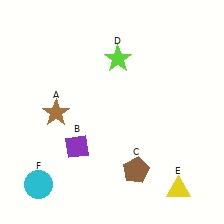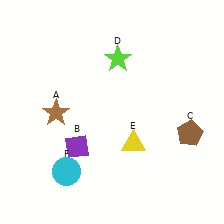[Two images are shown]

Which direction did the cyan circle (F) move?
The cyan circle (F) moved right.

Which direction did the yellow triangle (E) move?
The yellow triangle (E) moved up.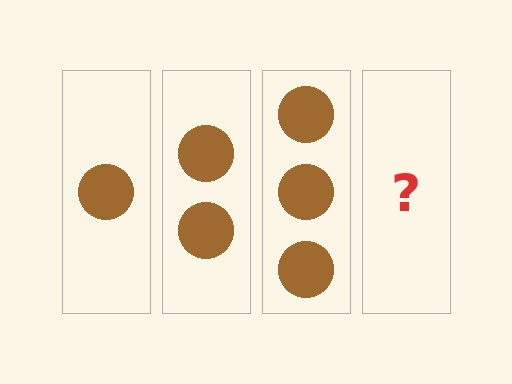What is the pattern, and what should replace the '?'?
The pattern is that each step adds one more circle. The '?' should be 4 circles.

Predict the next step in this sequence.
The next step is 4 circles.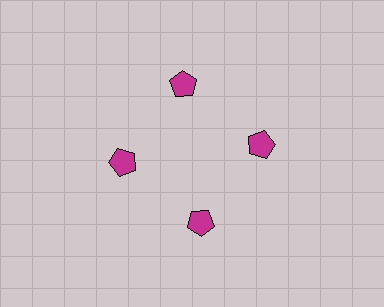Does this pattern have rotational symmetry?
Yes, this pattern has 4-fold rotational symmetry. It looks the same after rotating 90 degrees around the center.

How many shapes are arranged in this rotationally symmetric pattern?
There are 4 shapes, arranged in 4 groups of 1.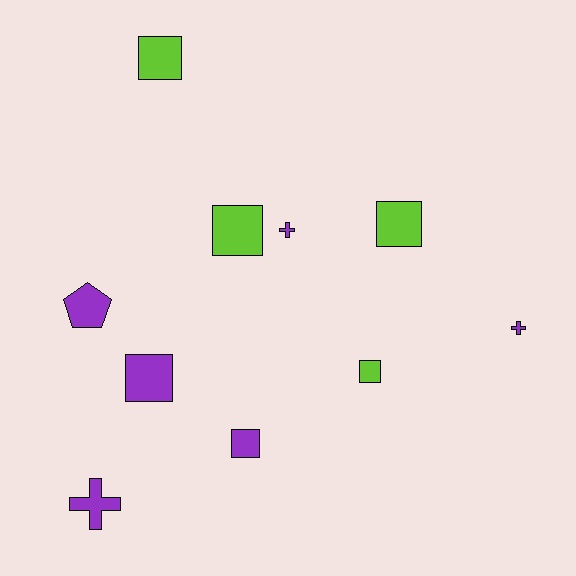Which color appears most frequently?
Purple, with 6 objects.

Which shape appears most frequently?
Square, with 6 objects.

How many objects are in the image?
There are 10 objects.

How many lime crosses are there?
There are no lime crosses.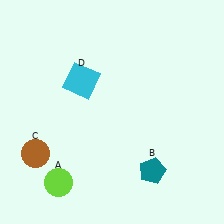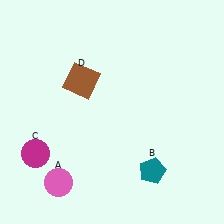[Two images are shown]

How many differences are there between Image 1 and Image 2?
There are 3 differences between the two images.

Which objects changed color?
A changed from lime to pink. C changed from brown to magenta. D changed from cyan to brown.